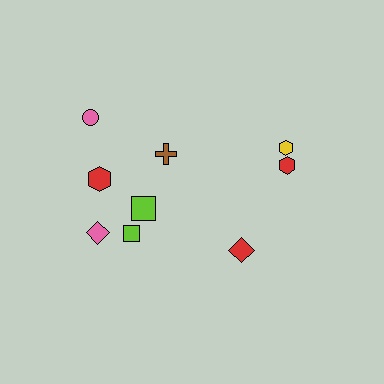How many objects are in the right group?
There are 3 objects.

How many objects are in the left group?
There are 6 objects.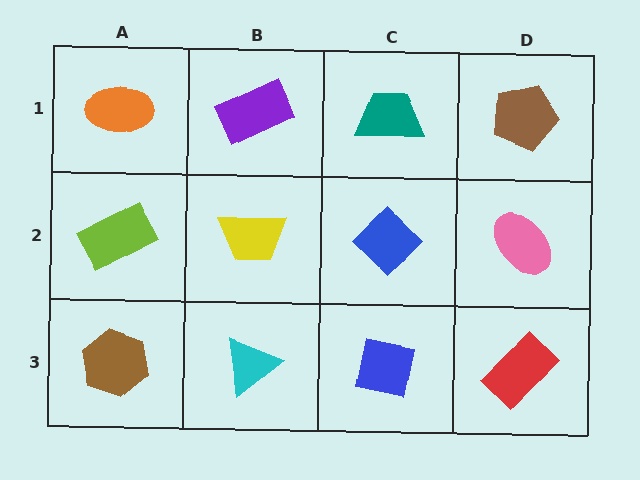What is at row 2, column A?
A lime rectangle.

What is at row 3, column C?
A blue square.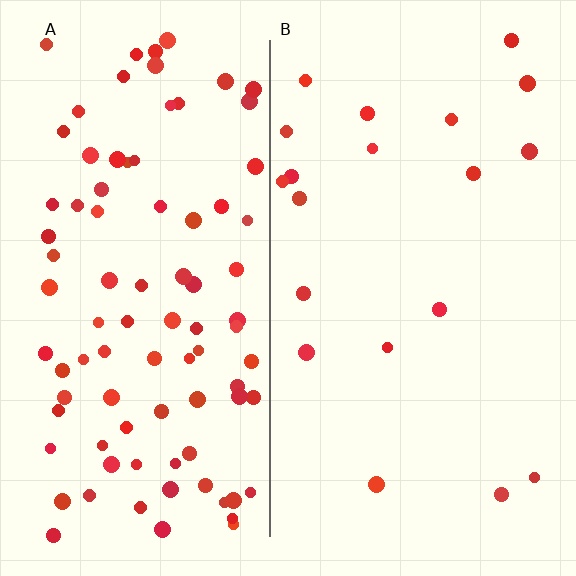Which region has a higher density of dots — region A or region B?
A (the left).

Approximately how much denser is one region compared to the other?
Approximately 4.6× — region A over region B.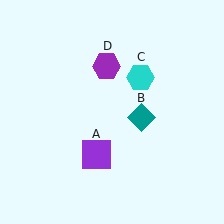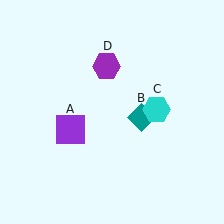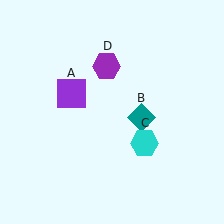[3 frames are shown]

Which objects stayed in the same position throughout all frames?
Teal diamond (object B) and purple hexagon (object D) remained stationary.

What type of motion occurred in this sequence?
The purple square (object A), cyan hexagon (object C) rotated clockwise around the center of the scene.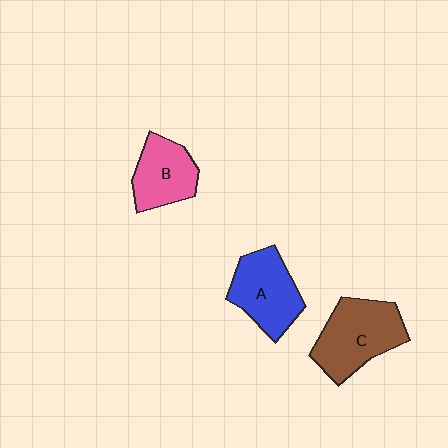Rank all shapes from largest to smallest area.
From largest to smallest: C (brown), A (blue), B (pink).